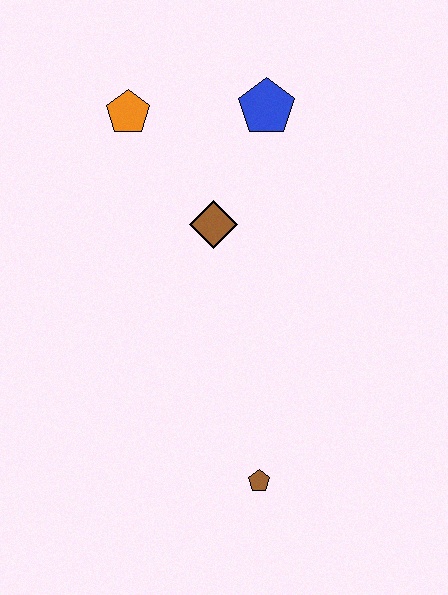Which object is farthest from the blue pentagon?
The brown pentagon is farthest from the blue pentagon.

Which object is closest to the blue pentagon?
The brown diamond is closest to the blue pentagon.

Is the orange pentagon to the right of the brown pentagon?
No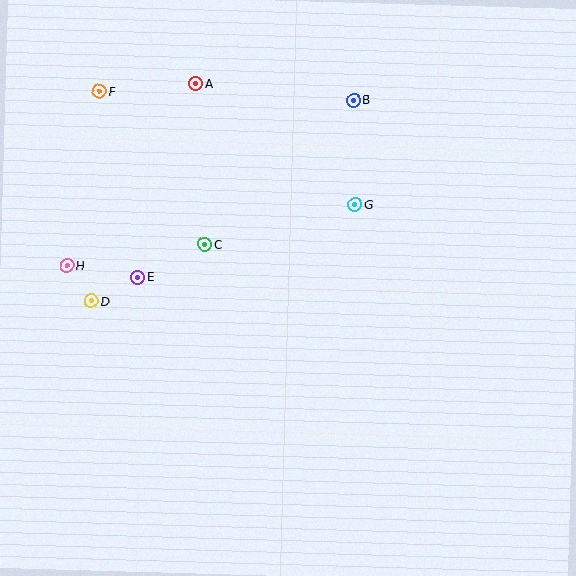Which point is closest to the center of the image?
Point C at (205, 244) is closest to the center.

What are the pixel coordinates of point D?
Point D is at (91, 301).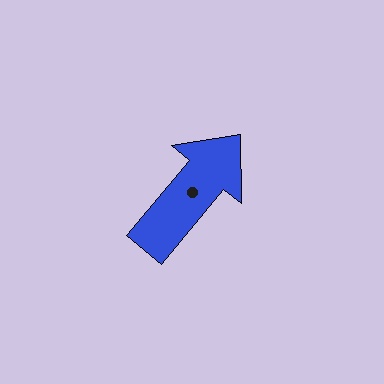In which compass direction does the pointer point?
Northeast.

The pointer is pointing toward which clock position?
Roughly 1 o'clock.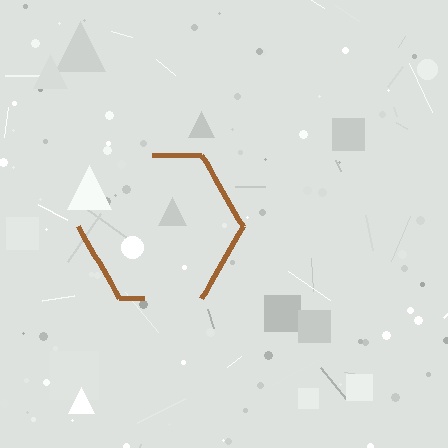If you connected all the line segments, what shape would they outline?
They would outline a hexagon.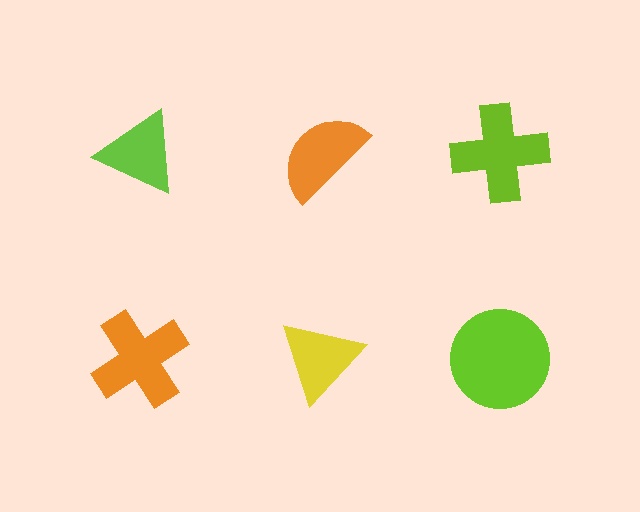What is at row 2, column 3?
A lime circle.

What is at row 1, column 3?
A lime cross.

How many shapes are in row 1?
3 shapes.